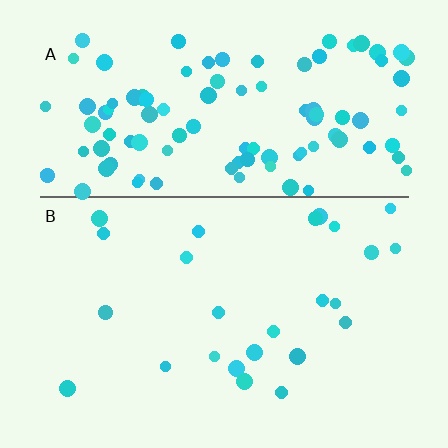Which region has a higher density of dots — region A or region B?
A (the top).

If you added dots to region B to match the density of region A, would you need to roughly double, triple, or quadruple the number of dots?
Approximately quadruple.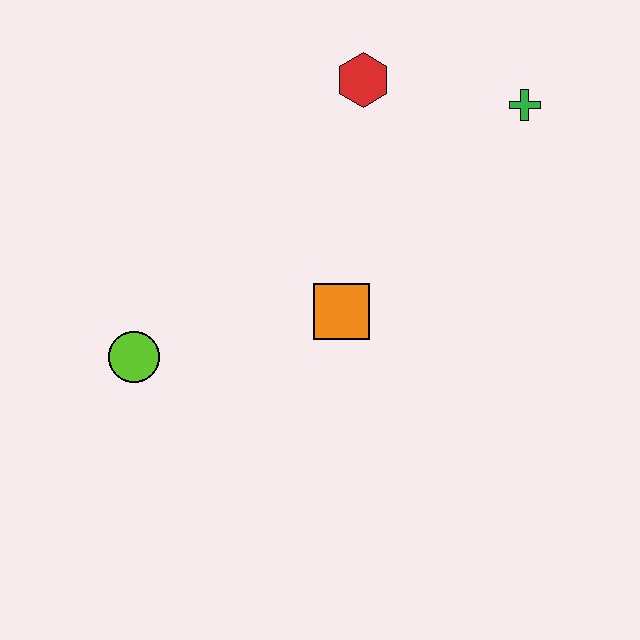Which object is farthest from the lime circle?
The green cross is farthest from the lime circle.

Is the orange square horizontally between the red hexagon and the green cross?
No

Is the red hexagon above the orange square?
Yes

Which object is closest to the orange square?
The lime circle is closest to the orange square.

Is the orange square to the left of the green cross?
Yes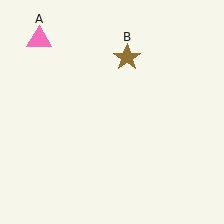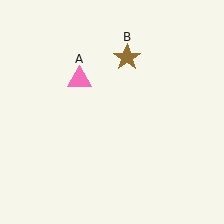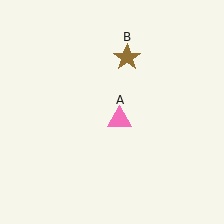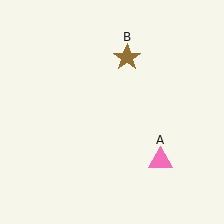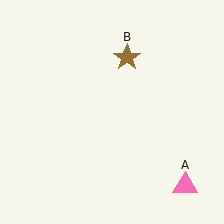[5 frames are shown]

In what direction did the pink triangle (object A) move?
The pink triangle (object A) moved down and to the right.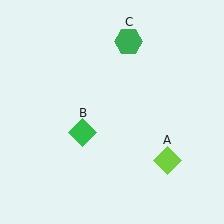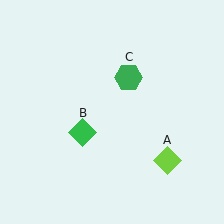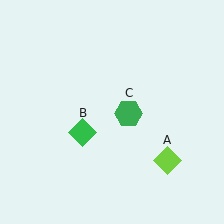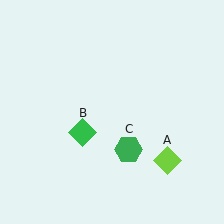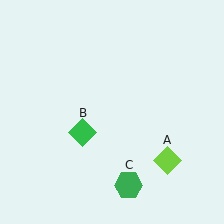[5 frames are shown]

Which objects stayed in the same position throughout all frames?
Lime diamond (object A) and green diamond (object B) remained stationary.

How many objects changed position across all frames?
1 object changed position: green hexagon (object C).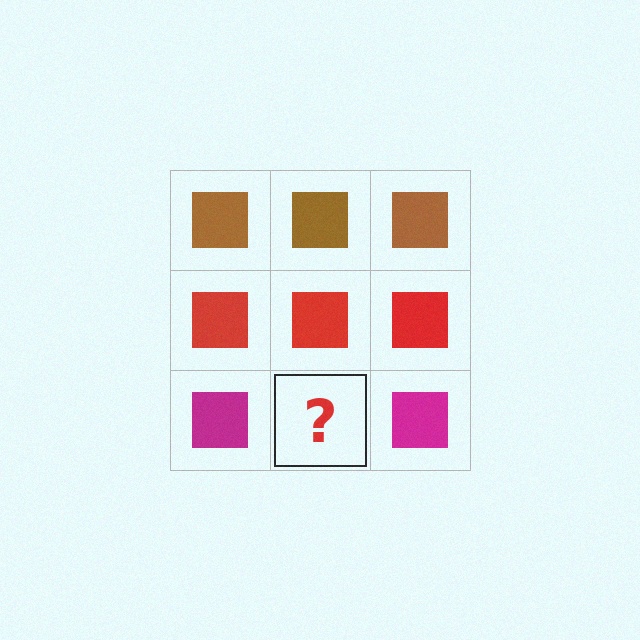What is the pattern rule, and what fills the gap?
The rule is that each row has a consistent color. The gap should be filled with a magenta square.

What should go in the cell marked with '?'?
The missing cell should contain a magenta square.